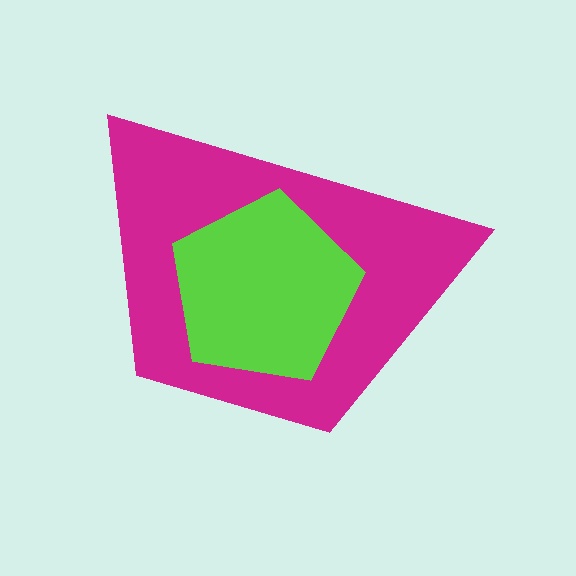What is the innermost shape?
The lime pentagon.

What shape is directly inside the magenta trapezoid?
The lime pentagon.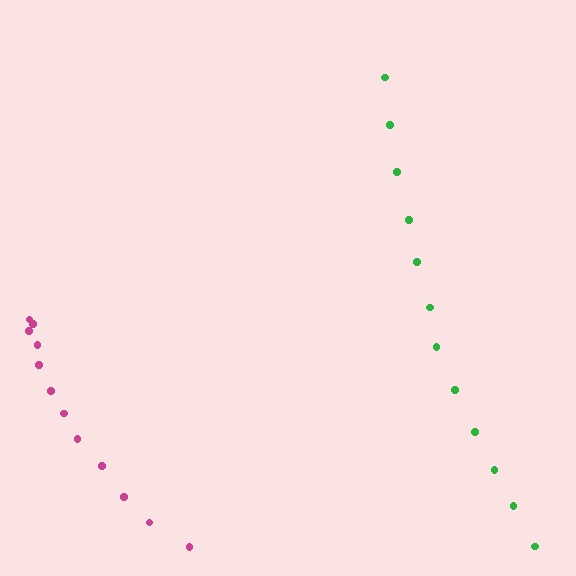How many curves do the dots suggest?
There are 2 distinct paths.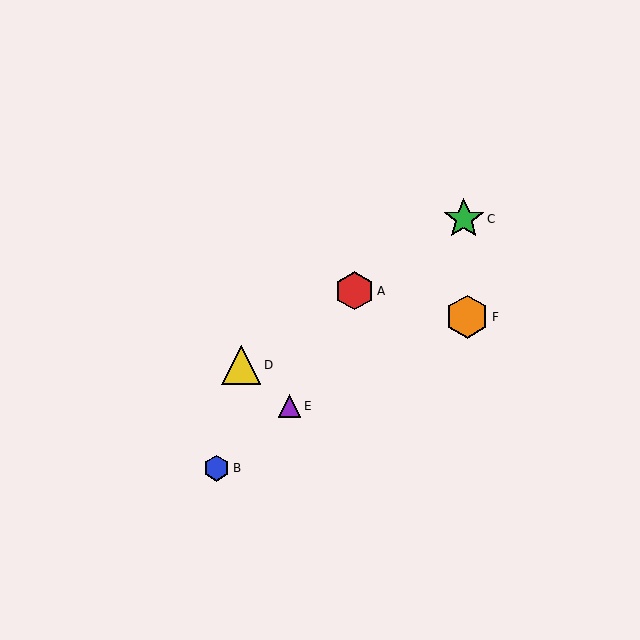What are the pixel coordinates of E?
Object E is at (290, 406).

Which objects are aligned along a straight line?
Objects A, C, D are aligned along a straight line.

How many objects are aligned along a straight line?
3 objects (A, C, D) are aligned along a straight line.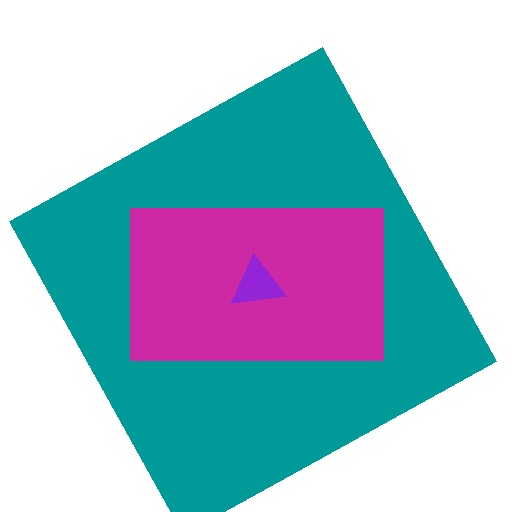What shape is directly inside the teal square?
The magenta rectangle.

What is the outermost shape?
The teal square.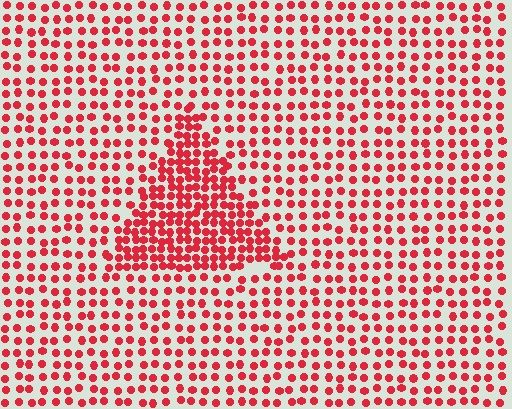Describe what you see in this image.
The image contains small red elements arranged at two different densities. A triangle-shaped region is visible where the elements are more densely packed than the surrounding area.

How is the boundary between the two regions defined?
The boundary is defined by a change in element density (approximately 2.0x ratio). All elements are the same color, size, and shape.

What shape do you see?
I see a triangle.